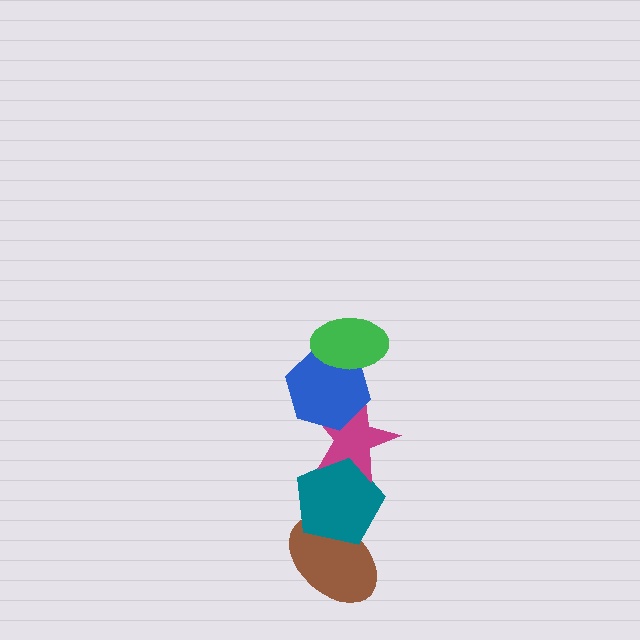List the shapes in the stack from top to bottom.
From top to bottom: the green ellipse, the blue hexagon, the magenta star, the teal pentagon, the brown ellipse.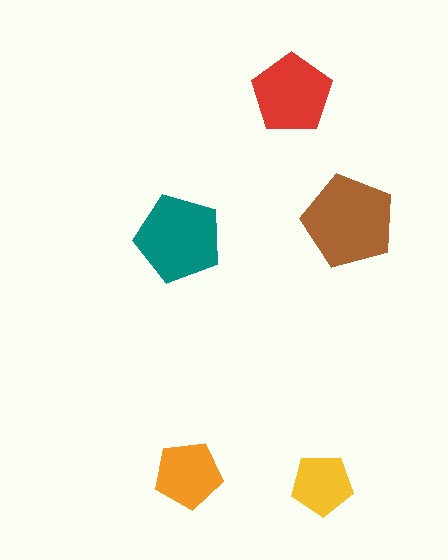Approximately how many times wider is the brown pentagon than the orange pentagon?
About 1.5 times wider.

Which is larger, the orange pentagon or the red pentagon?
The red one.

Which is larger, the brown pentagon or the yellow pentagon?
The brown one.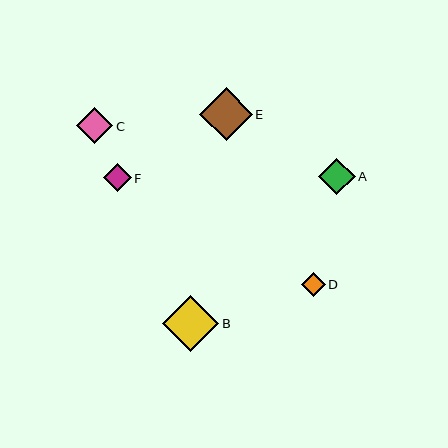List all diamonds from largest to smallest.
From largest to smallest: B, E, A, C, F, D.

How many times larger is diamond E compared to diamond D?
Diamond E is approximately 2.2 times the size of diamond D.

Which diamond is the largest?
Diamond B is the largest with a size of approximately 56 pixels.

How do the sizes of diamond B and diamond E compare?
Diamond B and diamond E are approximately the same size.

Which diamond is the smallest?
Diamond D is the smallest with a size of approximately 23 pixels.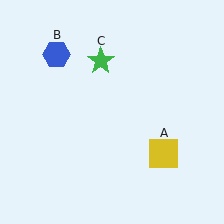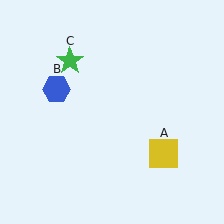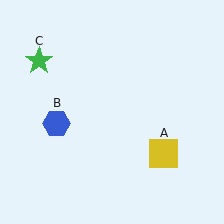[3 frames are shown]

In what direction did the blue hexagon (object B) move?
The blue hexagon (object B) moved down.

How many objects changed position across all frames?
2 objects changed position: blue hexagon (object B), green star (object C).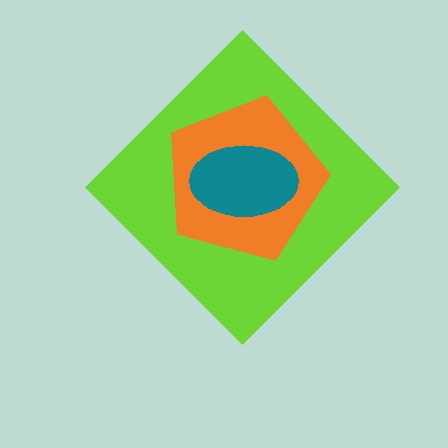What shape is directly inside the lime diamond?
The orange pentagon.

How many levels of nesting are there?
3.